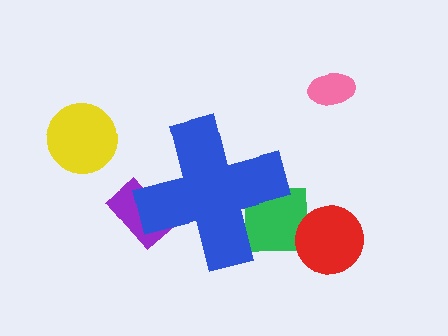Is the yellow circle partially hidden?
No, the yellow circle is fully visible.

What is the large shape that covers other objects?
A blue cross.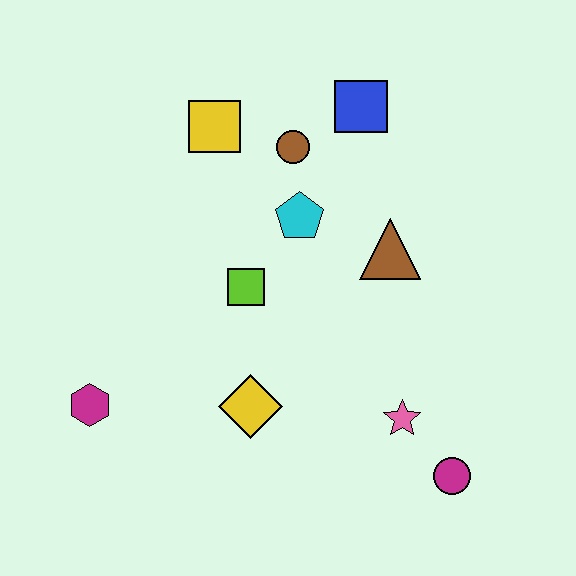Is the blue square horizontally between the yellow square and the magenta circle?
Yes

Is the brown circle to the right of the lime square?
Yes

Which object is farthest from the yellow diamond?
The blue square is farthest from the yellow diamond.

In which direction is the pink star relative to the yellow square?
The pink star is below the yellow square.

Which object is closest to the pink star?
The magenta circle is closest to the pink star.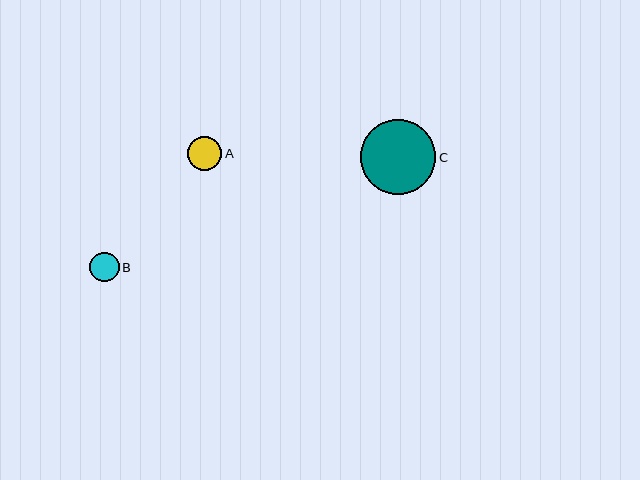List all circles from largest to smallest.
From largest to smallest: C, A, B.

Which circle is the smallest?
Circle B is the smallest with a size of approximately 29 pixels.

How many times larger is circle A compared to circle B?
Circle A is approximately 1.1 times the size of circle B.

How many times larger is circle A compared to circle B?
Circle A is approximately 1.1 times the size of circle B.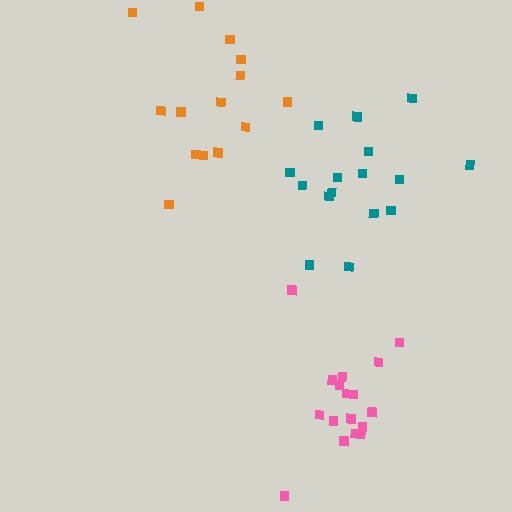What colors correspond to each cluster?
The clusters are colored: orange, pink, teal.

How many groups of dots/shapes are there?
There are 3 groups.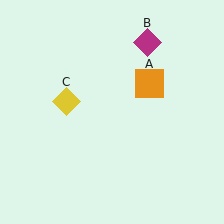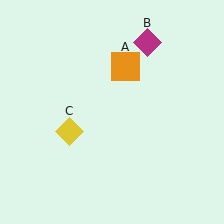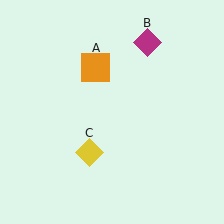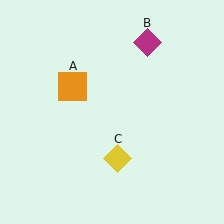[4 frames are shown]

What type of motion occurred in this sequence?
The orange square (object A), yellow diamond (object C) rotated counterclockwise around the center of the scene.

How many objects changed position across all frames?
2 objects changed position: orange square (object A), yellow diamond (object C).